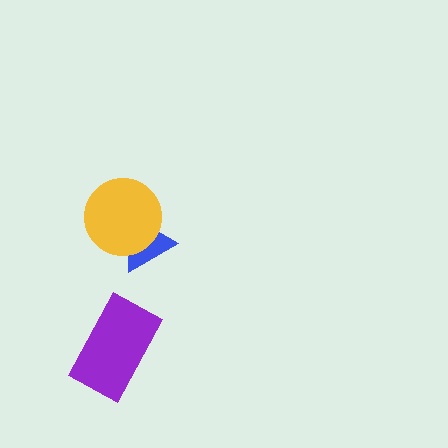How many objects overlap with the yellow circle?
1 object overlaps with the yellow circle.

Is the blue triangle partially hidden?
Yes, it is partially covered by another shape.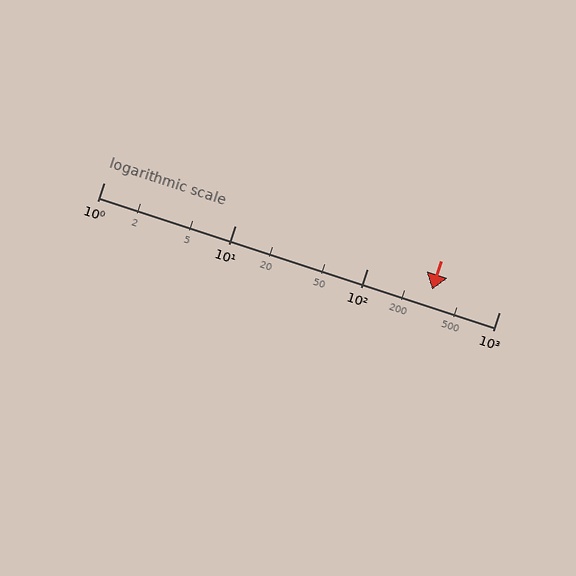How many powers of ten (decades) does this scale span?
The scale spans 3 decades, from 1 to 1000.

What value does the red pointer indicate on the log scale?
The pointer indicates approximately 310.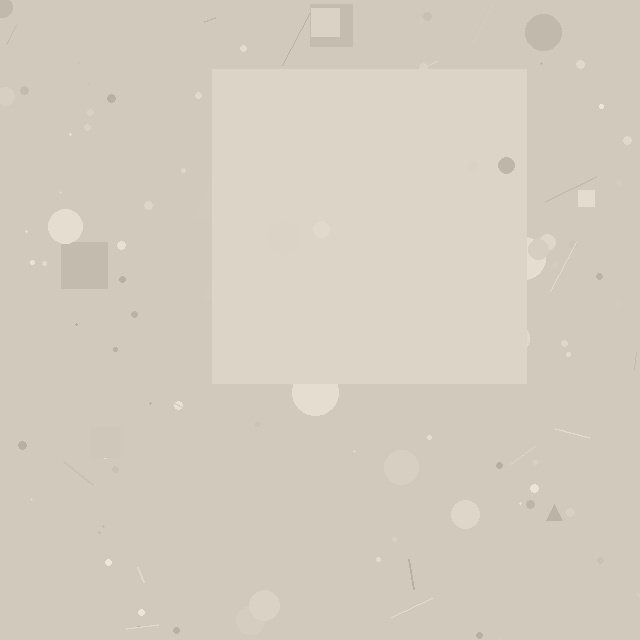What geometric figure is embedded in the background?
A square is embedded in the background.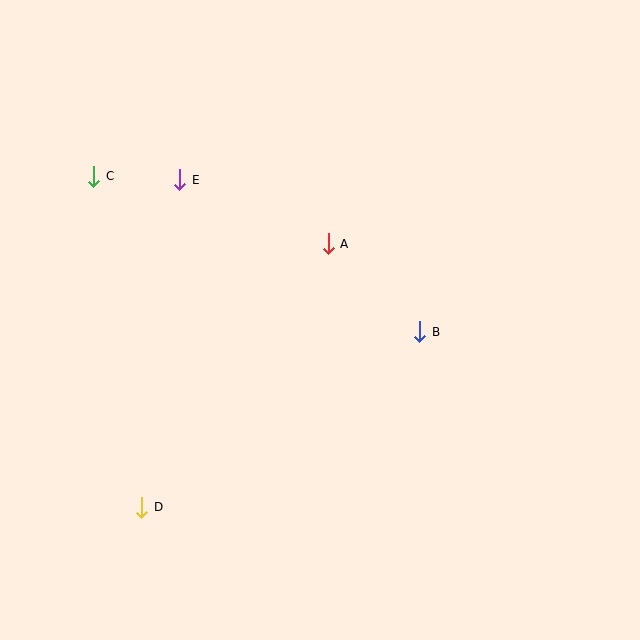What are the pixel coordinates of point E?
Point E is at (180, 180).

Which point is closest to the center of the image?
Point A at (328, 244) is closest to the center.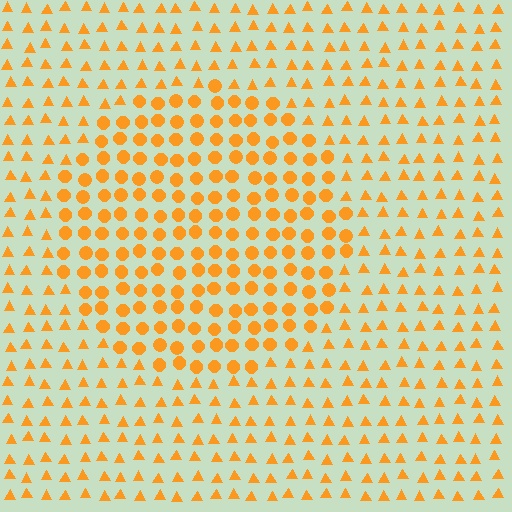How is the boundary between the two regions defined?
The boundary is defined by a change in element shape: circles inside vs. triangles outside. All elements share the same color and spacing.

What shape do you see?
I see a circle.